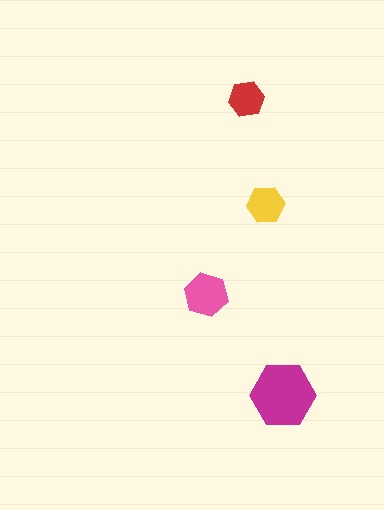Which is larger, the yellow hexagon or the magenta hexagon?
The magenta one.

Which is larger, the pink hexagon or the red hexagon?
The pink one.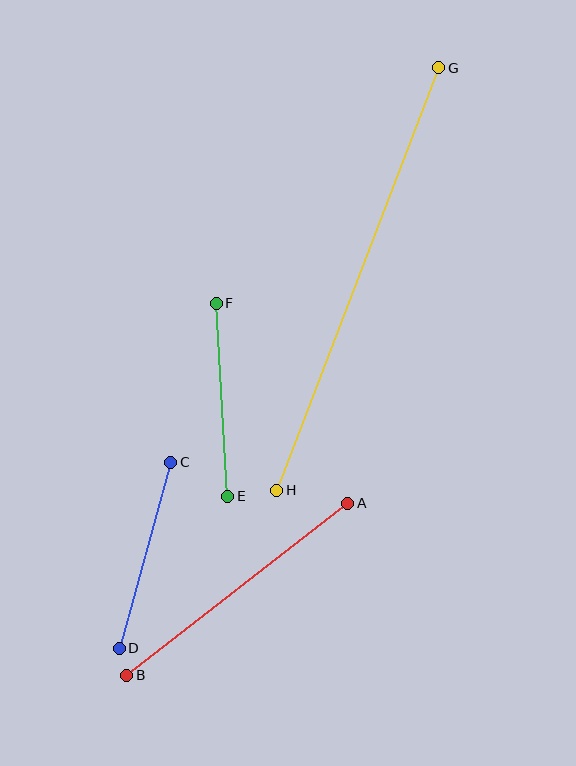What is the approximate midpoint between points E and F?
The midpoint is at approximately (222, 400) pixels.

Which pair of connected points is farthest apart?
Points G and H are farthest apart.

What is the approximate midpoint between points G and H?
The midpoint is at approximately (358, 279) pixels.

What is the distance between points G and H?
The distance is approximately 453 pixels.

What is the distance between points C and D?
The distance is approximately 193 pixels.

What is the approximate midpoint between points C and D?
The midpoint is at approximately (145, 555) pixels.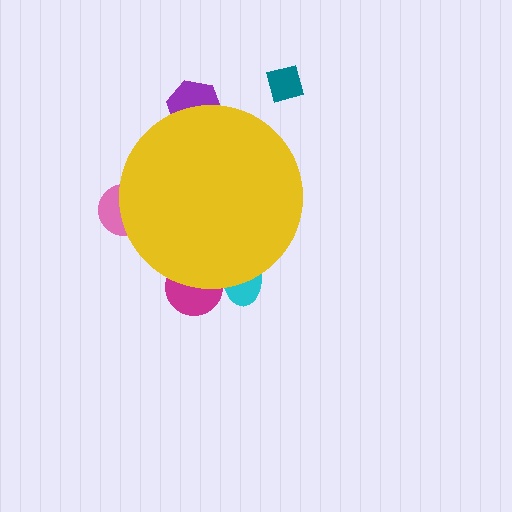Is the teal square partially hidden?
No, the teal square is fully visible.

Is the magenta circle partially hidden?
Yes, the magenta circle is partially hidden behind the yellow circle.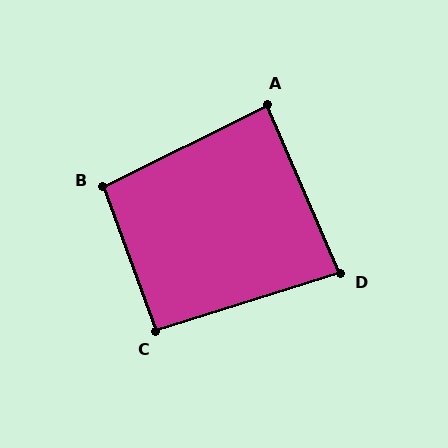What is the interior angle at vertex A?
Approximately 87 degrees (approximately right).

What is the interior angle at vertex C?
Approximately 93 degrees (approximately right).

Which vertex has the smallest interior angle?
D, at approximately 84 degrees.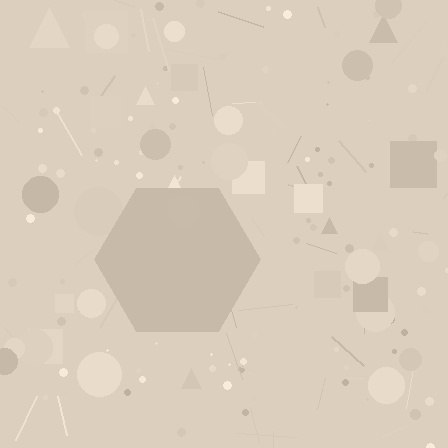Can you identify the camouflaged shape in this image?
The camouflaged shape is a hexagon.